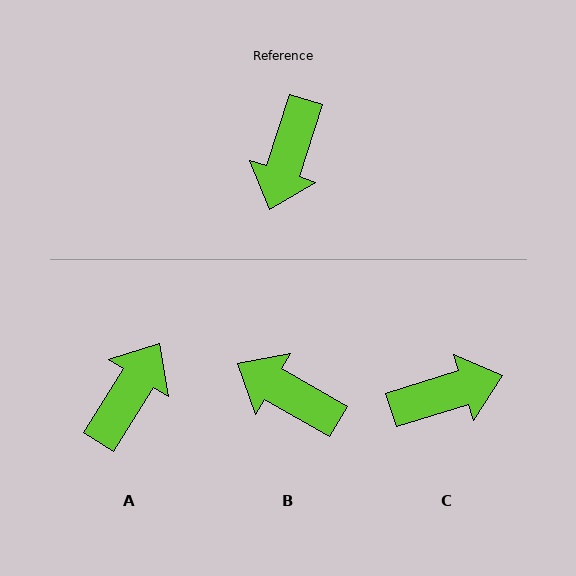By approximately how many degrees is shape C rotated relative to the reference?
Approximately 125 degrees counter-clockwise.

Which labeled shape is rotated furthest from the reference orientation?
A, about 166 degrees away.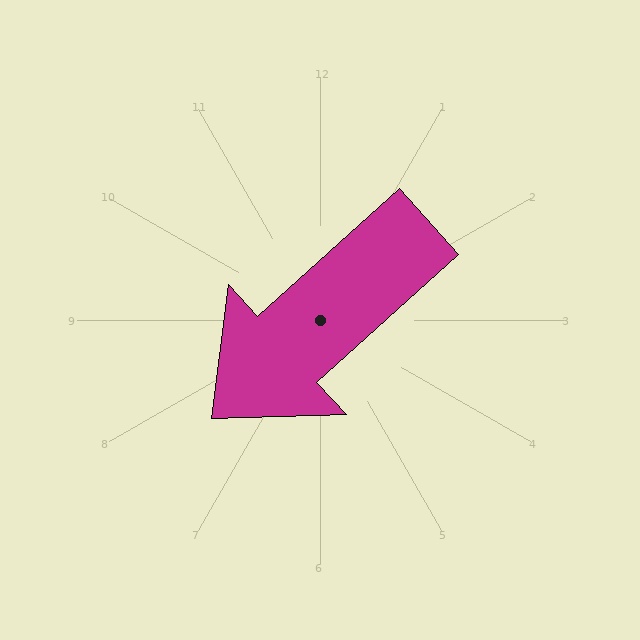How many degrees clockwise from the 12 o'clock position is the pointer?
Approximately 228 degrees.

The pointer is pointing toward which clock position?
Roughly 8 o'clock.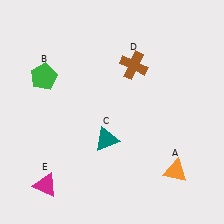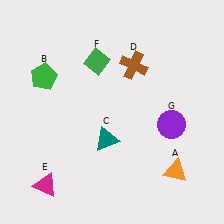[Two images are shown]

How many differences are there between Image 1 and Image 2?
There are 2 differences between the two images.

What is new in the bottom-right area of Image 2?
A purple circle (G) was added in the bottom-right area of Image 2.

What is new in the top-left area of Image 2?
A green diamond (F) was added in the top-left area of Image 2.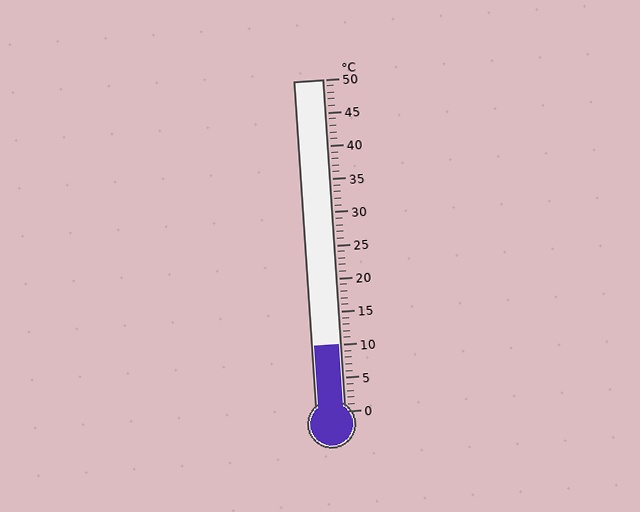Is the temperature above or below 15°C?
The temperature is below 15°C.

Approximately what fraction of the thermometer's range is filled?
The thermometer is filled to approximately 20% of its range.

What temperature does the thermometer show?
The thermometer shows approximately 10°C.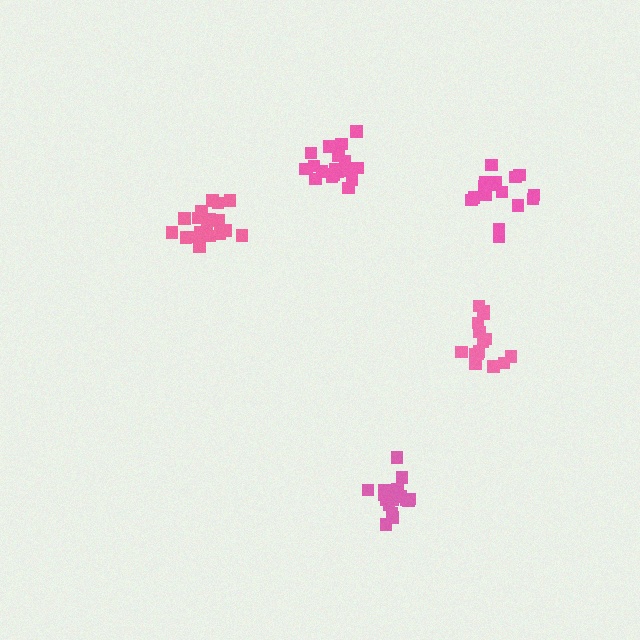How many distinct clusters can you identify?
There are 5 distinct clusters.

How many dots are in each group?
Group 1: 21 dots, Group 2: 17 dots, Group 3: 15 dots, Group 4: 17 dots, Group 5: 20 dots (90 total).